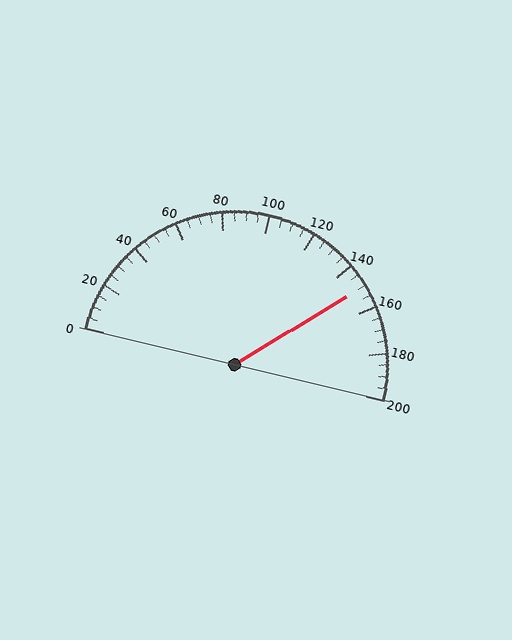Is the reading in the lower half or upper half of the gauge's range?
The reading is in the upper half of the range (0 to 200).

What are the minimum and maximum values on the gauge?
The gauge ranges from 0 to 200.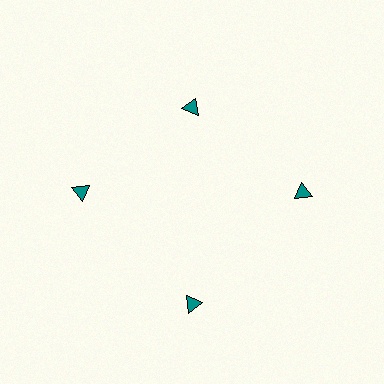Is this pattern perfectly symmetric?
No. The 4 teal triangles are arranged in a ring, but one element near the 12 o'clock position is pulled inward toward the center, breaking the 4-fold rotational symmetry.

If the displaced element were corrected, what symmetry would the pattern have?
It would have 4-fold rotational symmetry — the pattern would map onto itself every 90 degrees.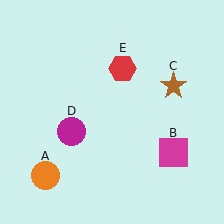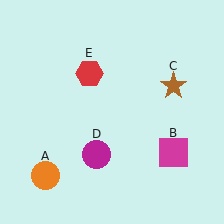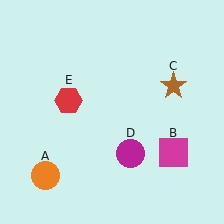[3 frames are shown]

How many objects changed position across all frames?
2 objects changed position: magenta circle (object D), red hexagon (object E).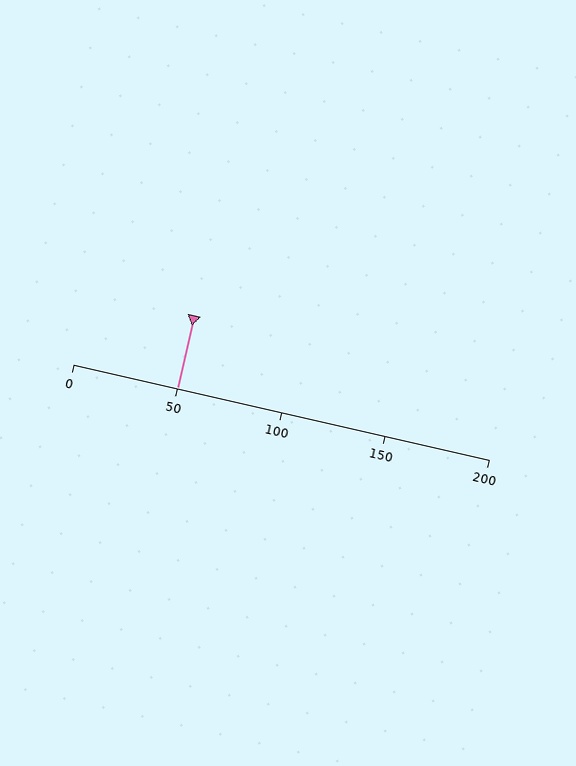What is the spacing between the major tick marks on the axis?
The major ticks are spaced 50 apart.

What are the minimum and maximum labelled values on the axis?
The axis runs from 0 to 200.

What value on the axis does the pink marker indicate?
The marker indicates approximately 50.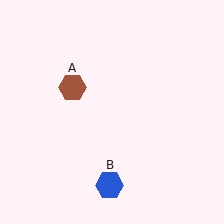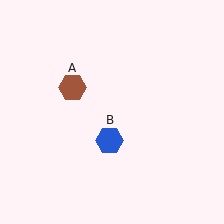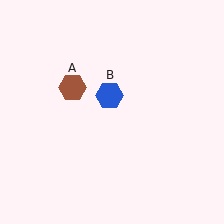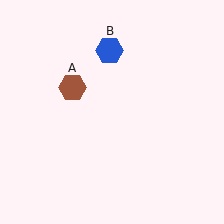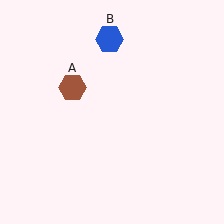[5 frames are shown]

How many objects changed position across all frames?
1 object changed position: blue hexagon (object B).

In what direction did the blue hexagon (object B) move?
The blue hexagon (object B) moved up.